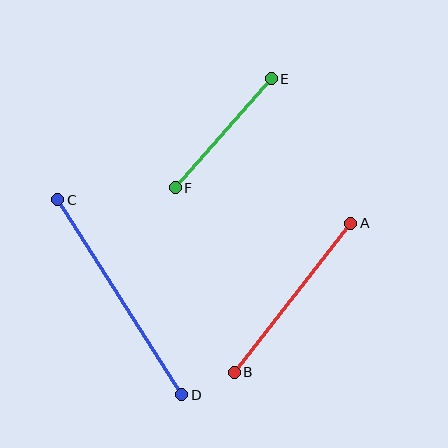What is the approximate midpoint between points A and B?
The midpoint is at approximately (293, 298) pixels.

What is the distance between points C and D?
The distance is approximately 231 pixels.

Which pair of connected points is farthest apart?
Points C and D are farthest apart.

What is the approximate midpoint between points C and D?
The midpoint is at approximately (120, 297) pixels.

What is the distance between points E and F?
The distance is approximately 146 pixels.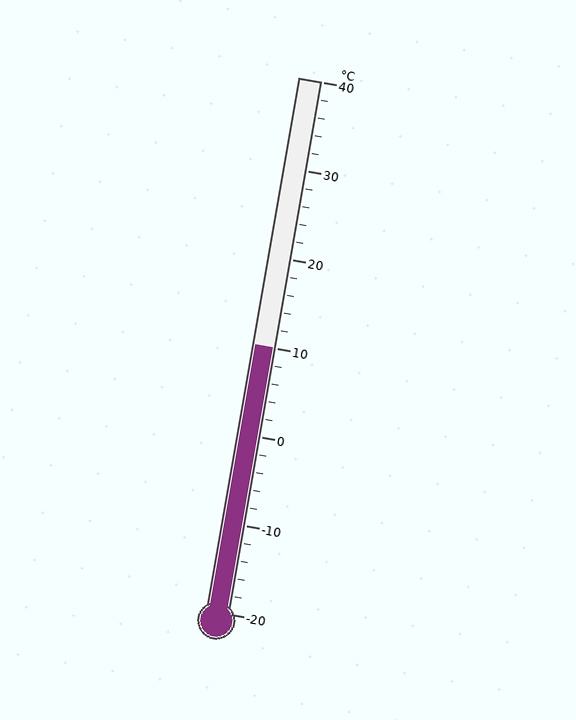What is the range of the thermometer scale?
The thermometer scale ranges from -20°C to 40°C.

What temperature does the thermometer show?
The thermometer shows approximately 10°C.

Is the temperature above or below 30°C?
The temperature is below 30°C.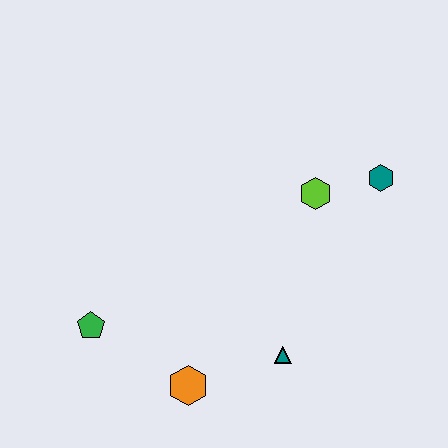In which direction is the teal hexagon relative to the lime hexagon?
The teal hexagon is to the right of the lime hexagon.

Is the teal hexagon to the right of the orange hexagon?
Yes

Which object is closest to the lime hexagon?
The teal hexagon is closest to the lime hexagon.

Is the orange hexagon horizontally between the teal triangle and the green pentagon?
Yes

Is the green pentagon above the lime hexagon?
No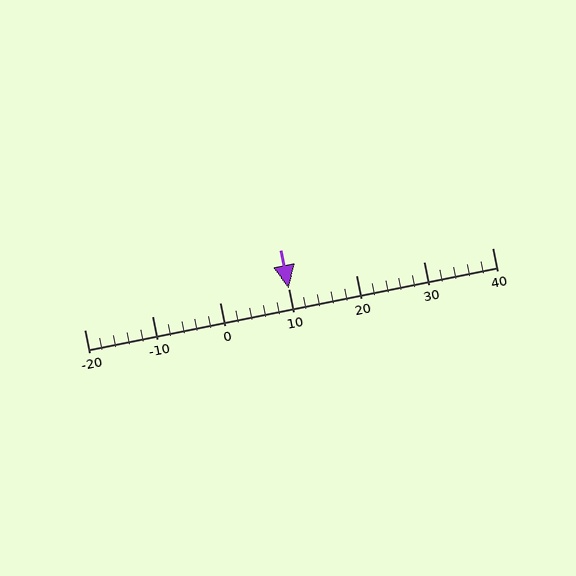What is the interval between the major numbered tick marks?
The major tick marks are spaced 10 units apart.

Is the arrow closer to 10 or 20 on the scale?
The arrow is closer to 10.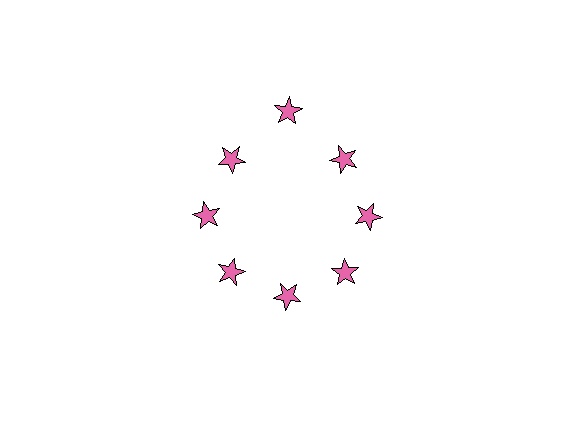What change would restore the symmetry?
The symmetry would be restored by moving it inward, back onto the ring so that all 8 stars sit at equal angles and equal distance from the center.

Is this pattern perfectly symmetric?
No. The 8 pink stars are arranged in a ring, but one element near the 12 o'clock position is pushed outward from the center, breaking the 8-fold rotational symmetry.